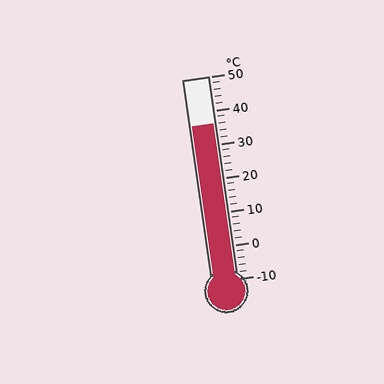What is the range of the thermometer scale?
The thermometer scale ranges from -10°C to 50°C.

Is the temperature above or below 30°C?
The temperature is above 30°C.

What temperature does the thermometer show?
The thermometer shows approximately 36°C.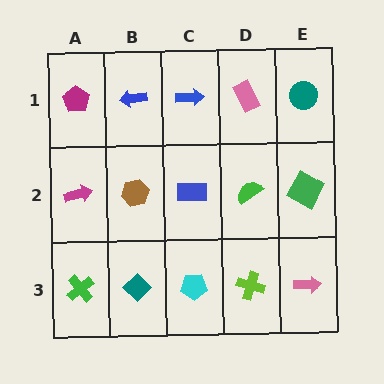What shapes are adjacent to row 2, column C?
A blue arrow (row 1, column C), a cyan pentagon (row 3, column C), a brown hexagon (row 2, column B), a green semicircle (row 2, column D).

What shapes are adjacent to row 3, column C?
A blue rectangle (row 2, column C), a teal diamond (row 3, column B), a lime cross (row 3, column D).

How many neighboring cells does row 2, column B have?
4.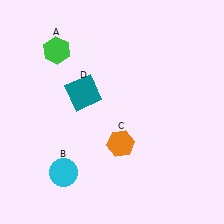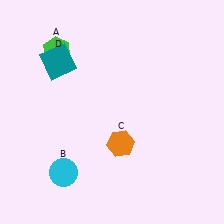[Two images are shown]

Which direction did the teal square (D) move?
The teal square (D) moved up.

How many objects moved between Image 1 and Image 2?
1 object moved between the two images.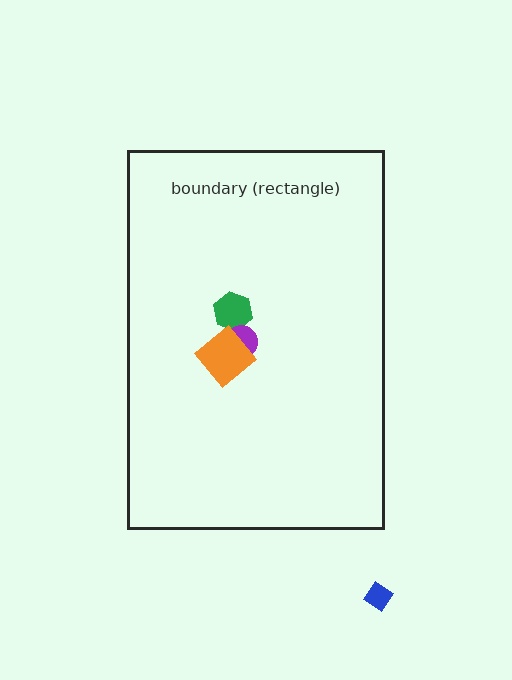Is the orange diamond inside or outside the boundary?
Inside.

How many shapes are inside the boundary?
3 inside, 1 outside.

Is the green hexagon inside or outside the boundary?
Inside.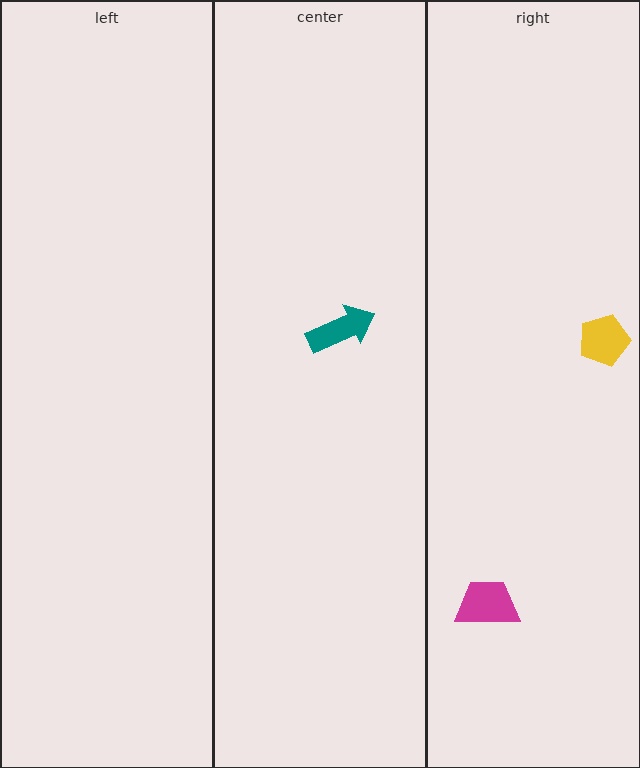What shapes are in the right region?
The yellow pentagon, the magenta trapezoid.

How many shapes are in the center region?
1.